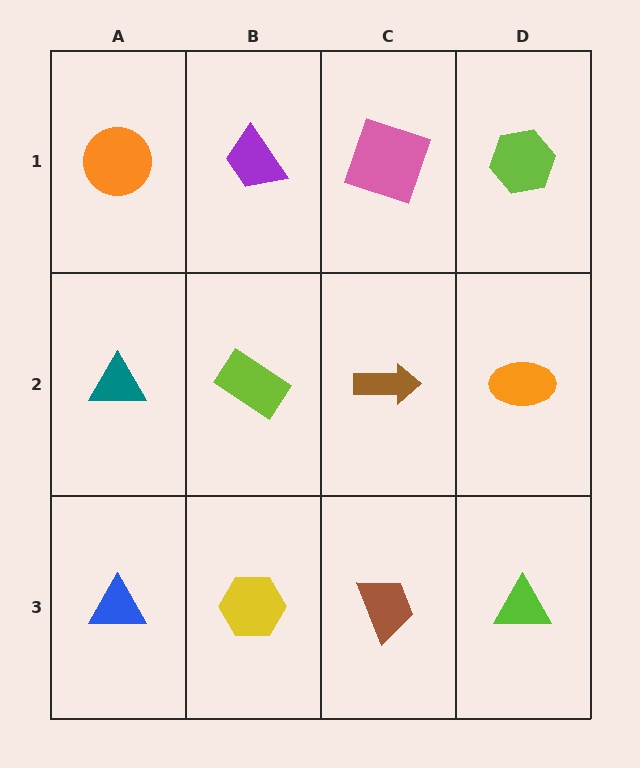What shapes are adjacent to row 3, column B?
A lime rectangle (row 2, column B), a blue triangle (row 3, column A), a brown trapezoid (row 3, column C).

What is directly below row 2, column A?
A blue triangle.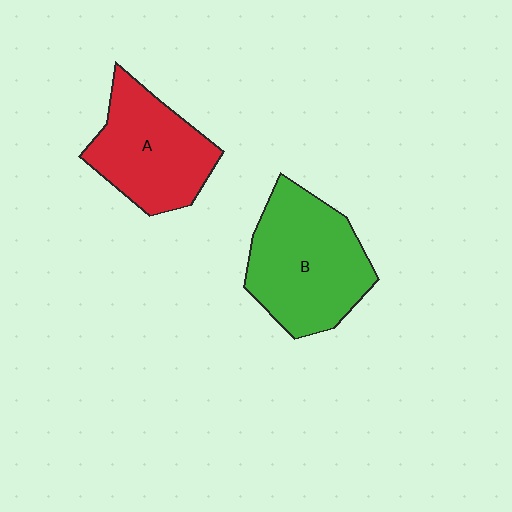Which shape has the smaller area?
Shape A (red).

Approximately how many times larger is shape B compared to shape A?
Approximately 1.2 times.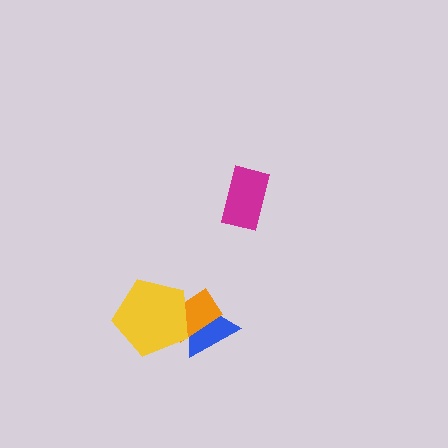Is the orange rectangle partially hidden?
Yes, it is partially covered by another shape.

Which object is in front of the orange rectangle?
The yellow pentagon is in front of the orange rectangle.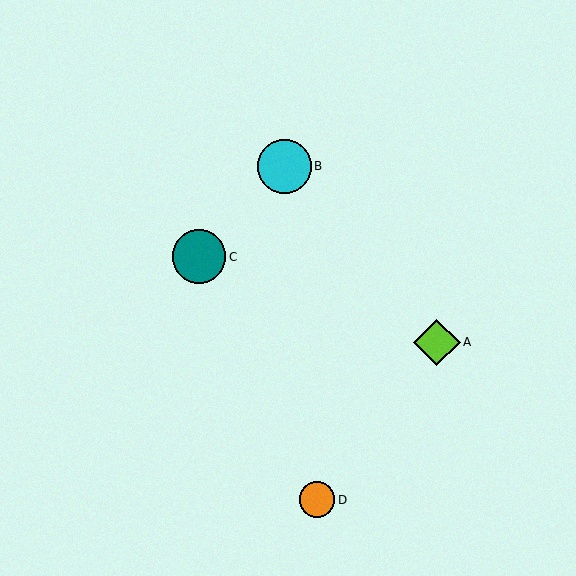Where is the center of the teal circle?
The center of the teal circle is at (199, 257).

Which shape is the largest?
The teal circle (labeled C) is the largest.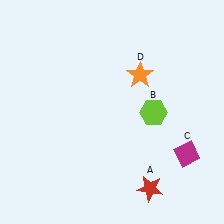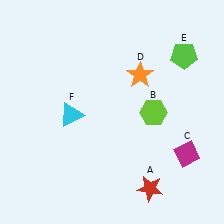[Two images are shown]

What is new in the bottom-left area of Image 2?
A cyan triangle (F) was added in the bottom-left area of Image 2.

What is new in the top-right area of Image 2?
A lime pentagon (E) was added in the top-right area of Image 2.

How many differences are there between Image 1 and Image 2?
There are 2 differences between the two images.